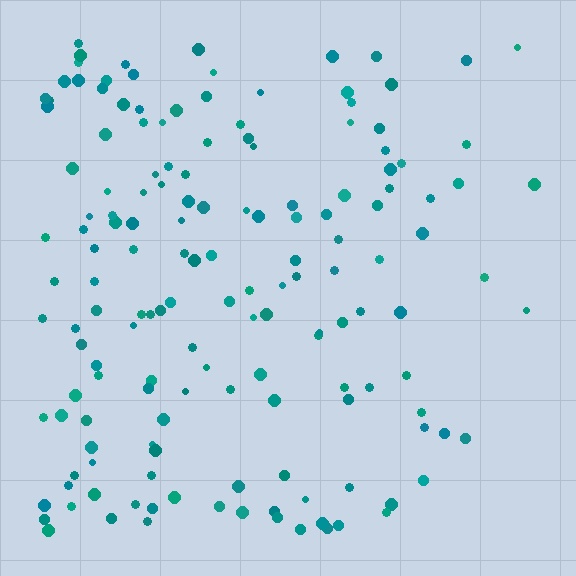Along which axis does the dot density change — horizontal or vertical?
Horizontal.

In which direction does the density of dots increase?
From right to left, with the left side densest.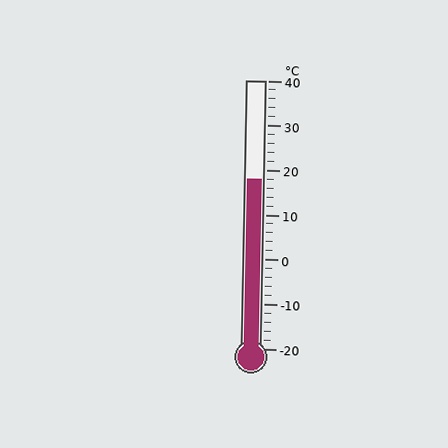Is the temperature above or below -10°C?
The temperature is above -10°C.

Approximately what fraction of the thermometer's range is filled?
The thermometer is filled to approximately 65% of its range.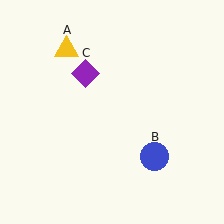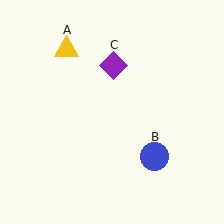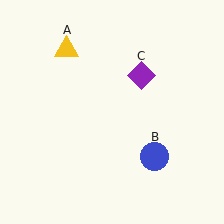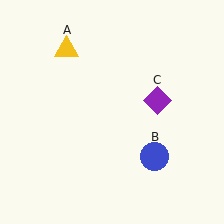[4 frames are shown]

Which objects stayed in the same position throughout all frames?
Yellow triangle (object A) and blue circle (object B) remained stationary.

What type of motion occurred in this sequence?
The purple diamond (object C) rotated clockwise around the center of the scene.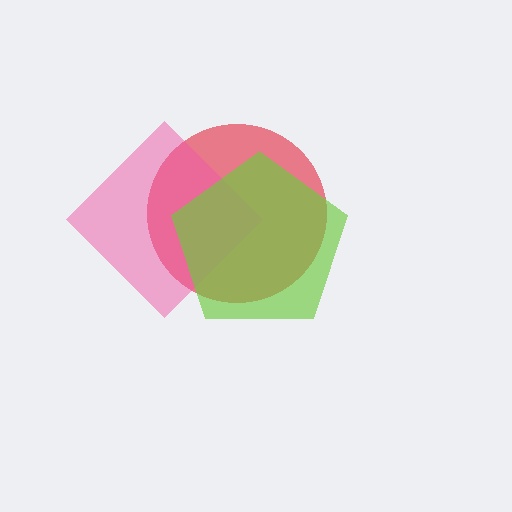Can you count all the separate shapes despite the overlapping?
Yes, there are 3 separate shapes.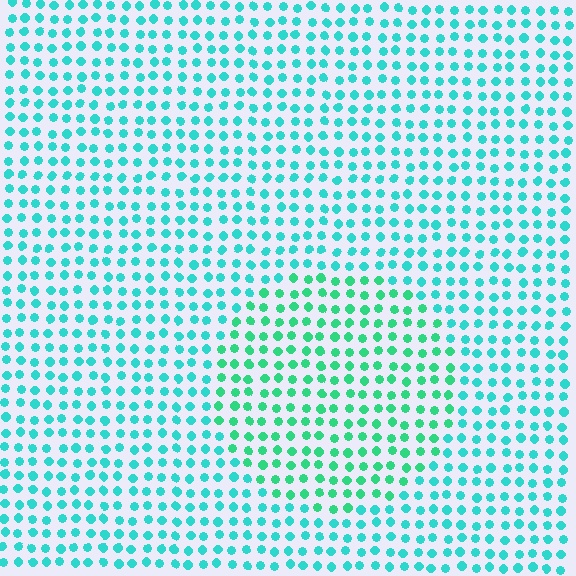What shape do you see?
I see a circle.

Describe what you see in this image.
The image is filled with small cyan elements in a uniform arrangement. A circle-shaped region is visible where the elements are tinted to a slightly different hue, forming a subtle color boundary.